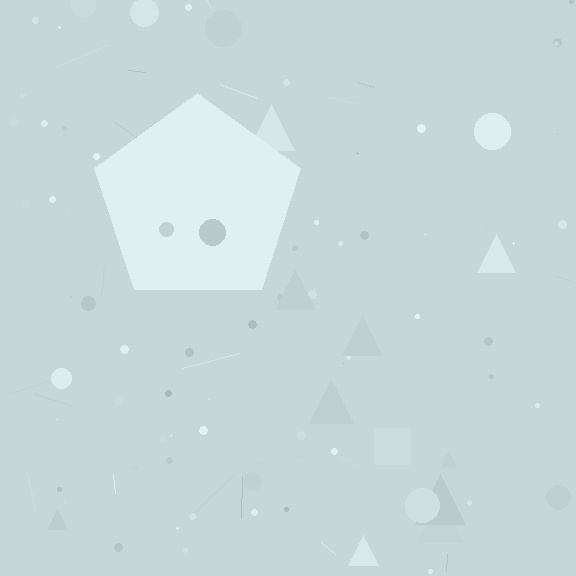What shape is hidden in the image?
A pentagon is hidden in the image.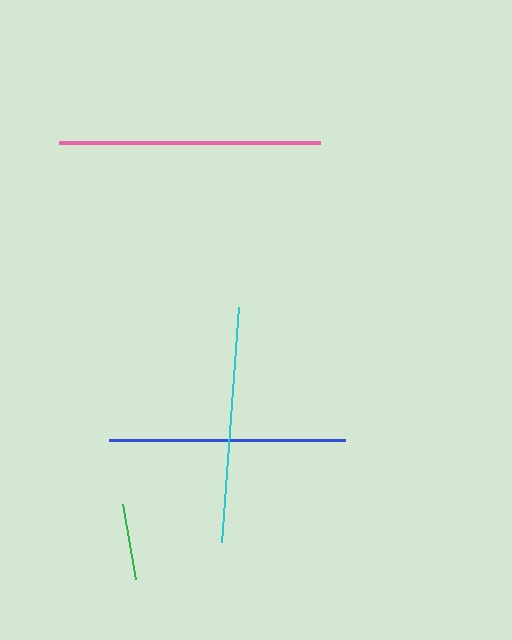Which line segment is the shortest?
The green line is the shortest at approximately 76 pixels.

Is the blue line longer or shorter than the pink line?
The pink line is longer than the blue line.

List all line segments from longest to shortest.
From longest to shortest: pink, blue, cyan, green.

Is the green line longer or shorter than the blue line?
The blue line is longer than the green line.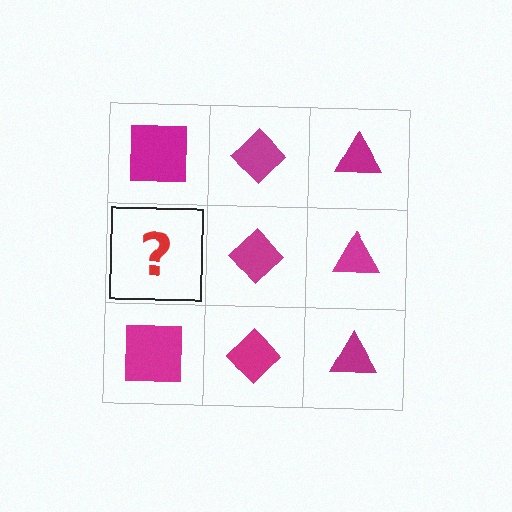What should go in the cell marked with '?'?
The missing cell should contain a magenta square.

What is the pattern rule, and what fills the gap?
The rule is that each column has a consistent shape. The gap should be filled with a magenta square.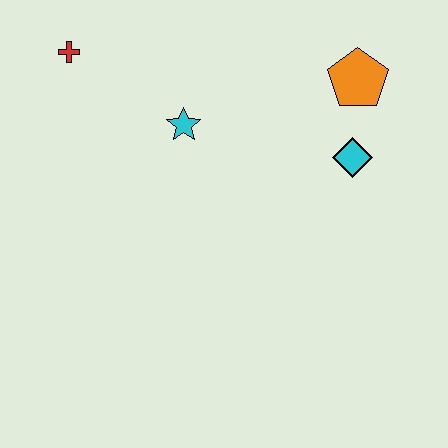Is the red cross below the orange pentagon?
No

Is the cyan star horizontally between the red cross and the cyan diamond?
Yes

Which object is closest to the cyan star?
The red cross is closest to the cyan star.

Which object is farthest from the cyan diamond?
The red cross is farthest from the cyan diamond.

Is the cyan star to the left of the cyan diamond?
Yes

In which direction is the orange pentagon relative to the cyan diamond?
The orange pentagon is above the cyan diamond.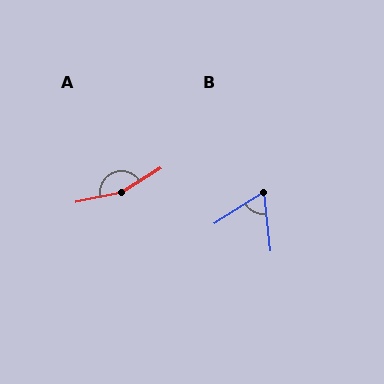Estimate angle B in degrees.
Approximately 63 degrees.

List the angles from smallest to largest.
B (63°), A (160°).